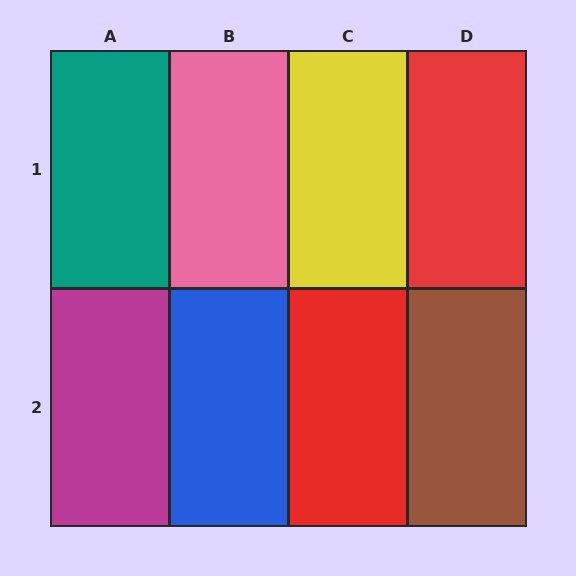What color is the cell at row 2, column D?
Brown.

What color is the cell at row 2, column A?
Magenta.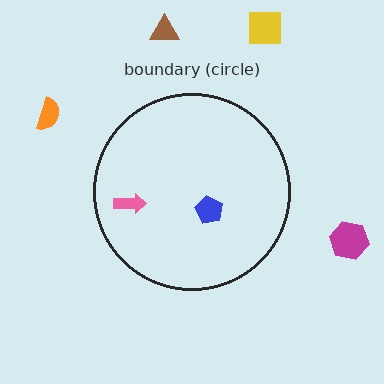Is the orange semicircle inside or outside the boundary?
Outside.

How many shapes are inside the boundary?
2 inside, 4 outside.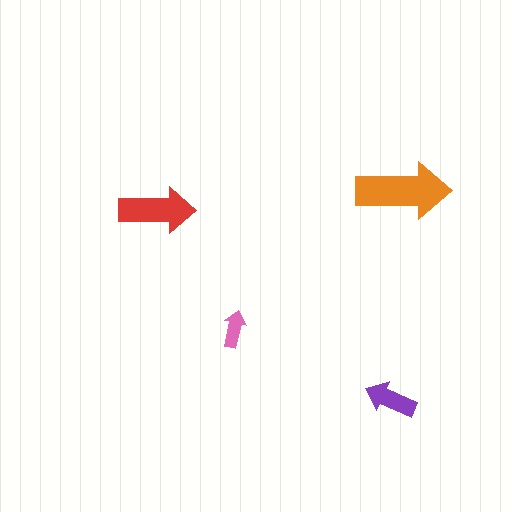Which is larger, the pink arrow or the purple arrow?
The purple one.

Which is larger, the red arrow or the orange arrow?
The orange one.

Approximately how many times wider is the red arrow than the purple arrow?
About 1.5 times wider.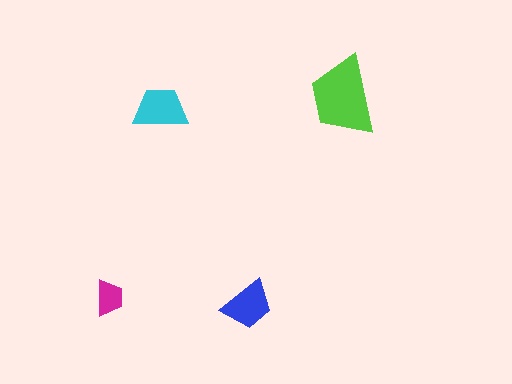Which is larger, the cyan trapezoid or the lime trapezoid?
The lime one.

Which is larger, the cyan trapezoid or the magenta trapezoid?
The cyan one.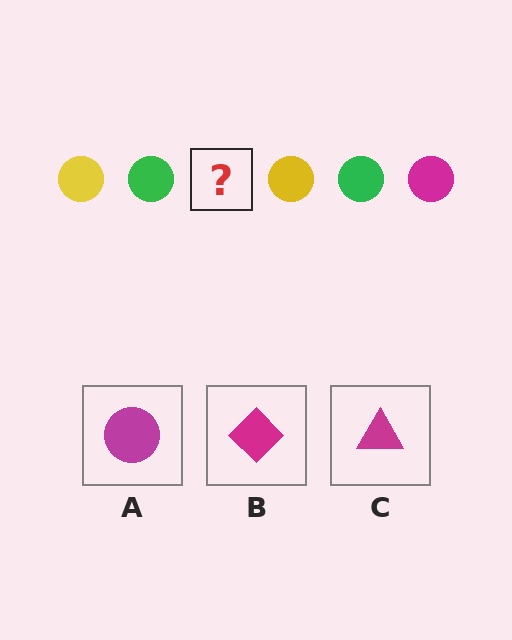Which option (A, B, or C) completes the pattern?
A.